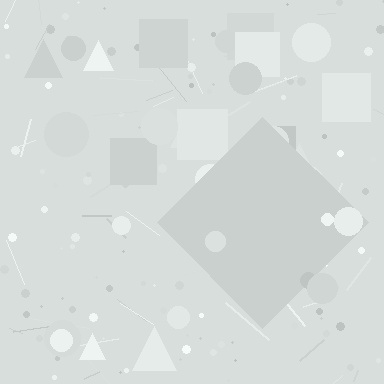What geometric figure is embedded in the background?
A diamond is embedded in the background.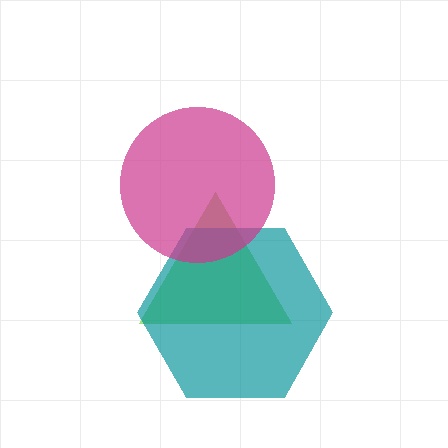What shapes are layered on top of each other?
The layered shapes are: a lime triangle, a teal hexagon, a magenta circle.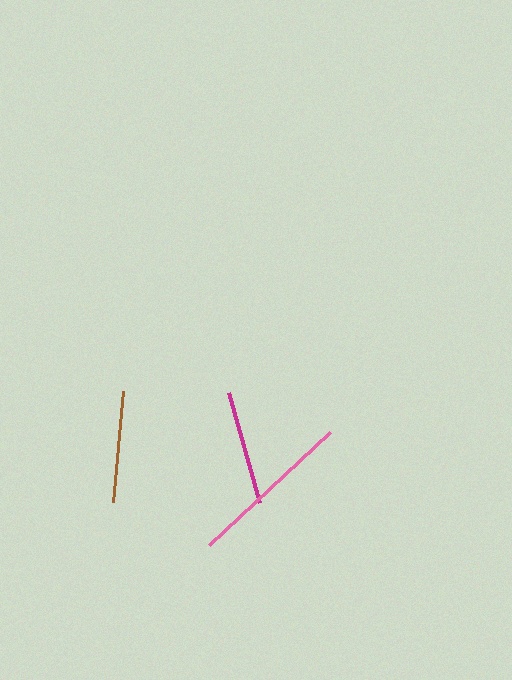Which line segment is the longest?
The pink line is the longest at approximately 166 pixels.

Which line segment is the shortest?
The brown line is the shortest at approximately 112 pixels.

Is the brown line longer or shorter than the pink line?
The pink line is longer than the brown line.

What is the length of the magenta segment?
The magenta segment is approximately 114 pixels long.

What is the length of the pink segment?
The pink segment is approximately 166 pixels long.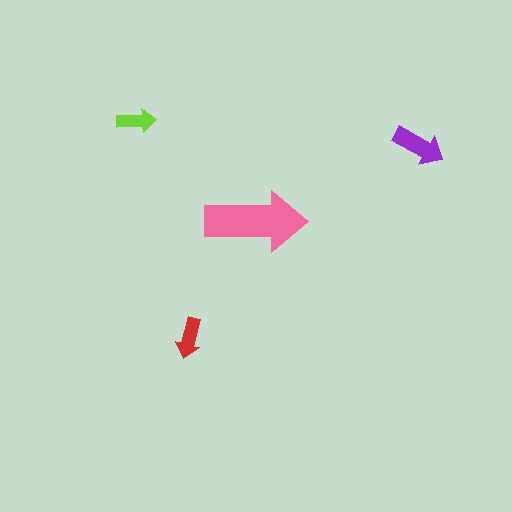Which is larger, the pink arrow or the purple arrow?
The pink one.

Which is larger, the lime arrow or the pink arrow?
The pink one.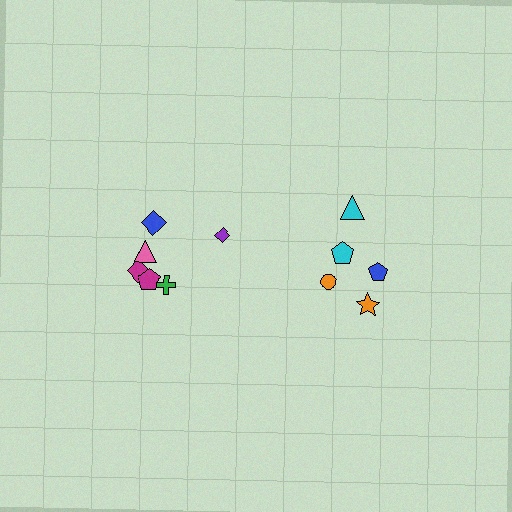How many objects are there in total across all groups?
There are 12 objects.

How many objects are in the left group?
There are 7 objects.